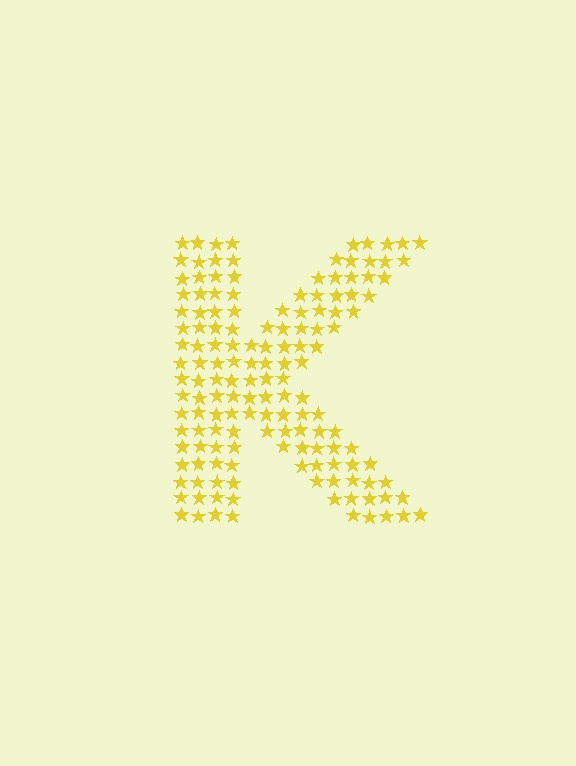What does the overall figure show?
The overall figure shows the letter K.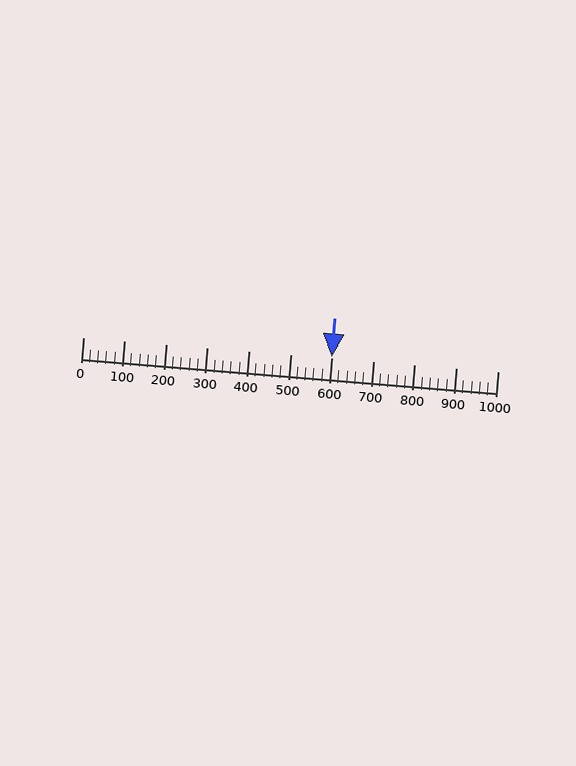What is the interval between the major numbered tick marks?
The major tick marks are spaced 100 units apart.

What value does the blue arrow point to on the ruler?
The blue arrow points to approximately 600.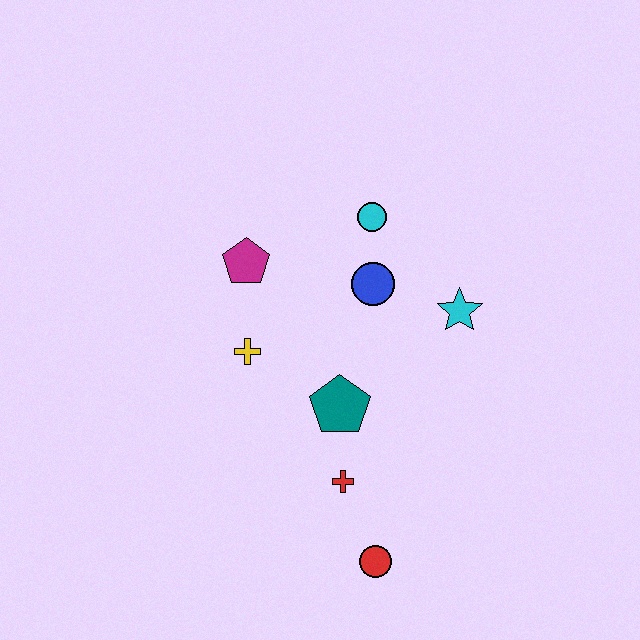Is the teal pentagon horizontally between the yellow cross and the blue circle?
Yes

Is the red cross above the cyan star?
No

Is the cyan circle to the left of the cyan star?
Yes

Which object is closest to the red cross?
The teal pentagon is closest to the red cross.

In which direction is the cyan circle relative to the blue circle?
The cyan circle is above the blue circle.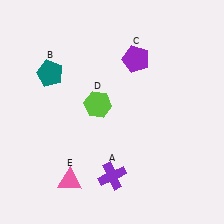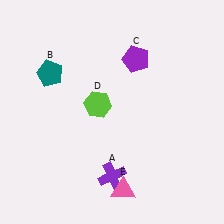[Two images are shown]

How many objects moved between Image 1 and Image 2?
1 object moved between the two images.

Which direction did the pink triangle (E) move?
The pink triangle (E) moved right.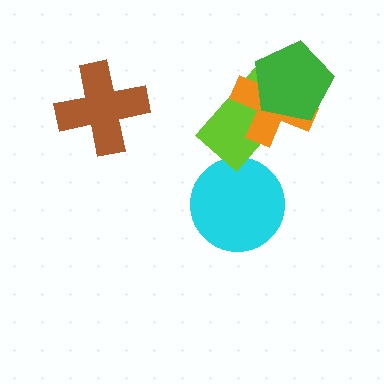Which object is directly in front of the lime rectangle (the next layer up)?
The orange cross is directly in front of the lime rectangle.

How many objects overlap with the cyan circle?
0 objects overlap with the cyan circle.